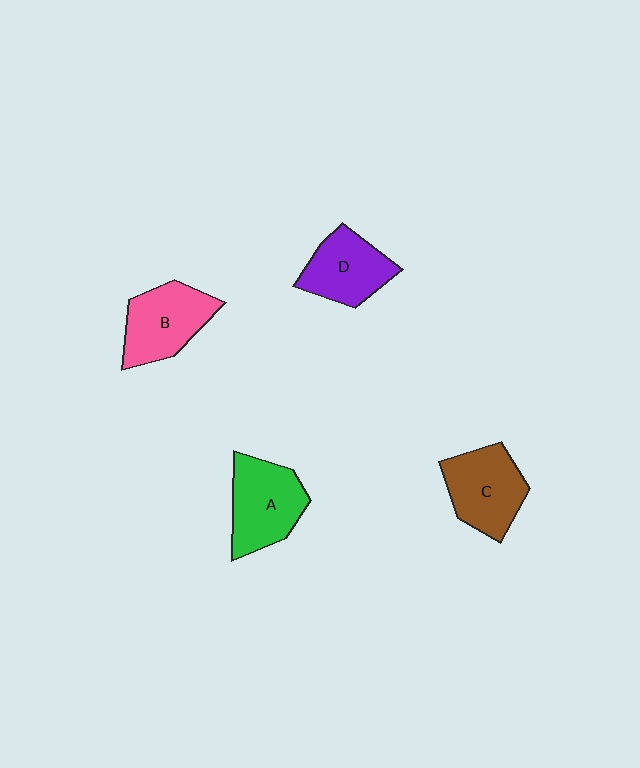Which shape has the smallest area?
Shape D (purple).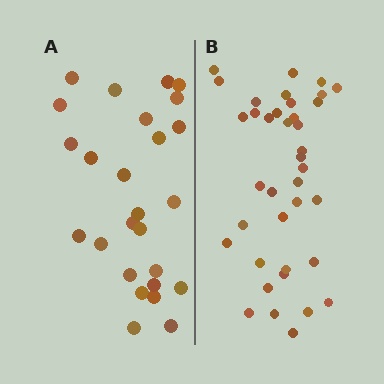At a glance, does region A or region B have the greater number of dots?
Region B (the right region) has more dots.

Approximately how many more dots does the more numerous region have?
Region B has roughly 12 or so more dots than region A.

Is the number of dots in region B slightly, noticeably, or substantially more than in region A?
Region B has substantially more. The ratio is roughly 1.5 to 1.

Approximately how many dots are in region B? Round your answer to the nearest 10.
About 40 dots. (The exact count is 38, which rounds to 40.)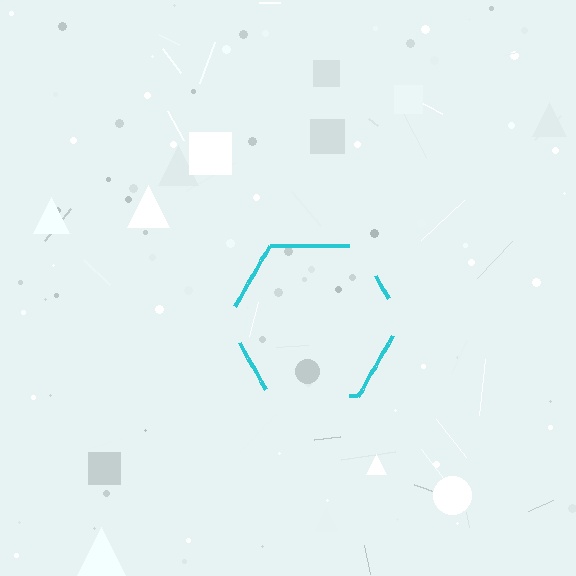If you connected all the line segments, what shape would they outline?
They would outline a hexagon.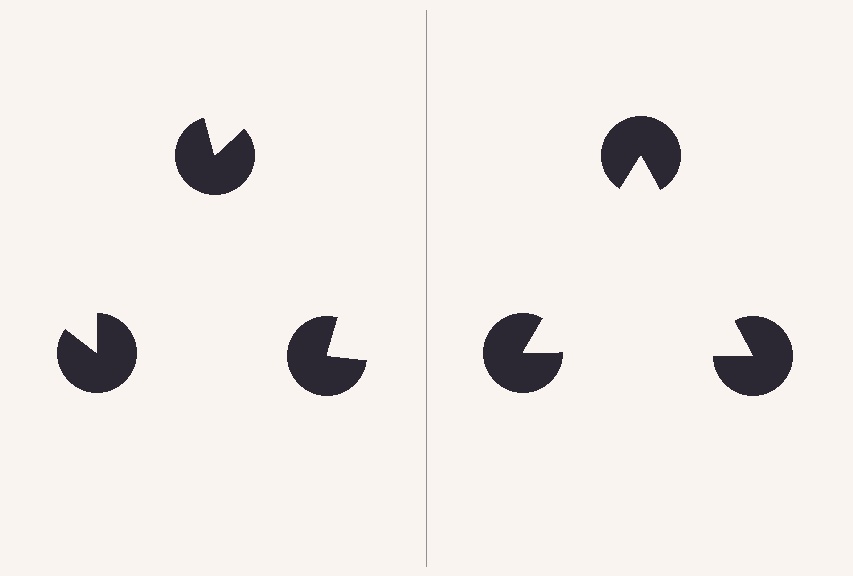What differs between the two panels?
The pac-man discs are positioned identically on both sides; only the wedge orientations differ. On the right they align to a triangle; on the left they are misaligned.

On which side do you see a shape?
An illusory triangle appears on the right side. On the left side the wedge cuts are rotated, so no coherent shape forms.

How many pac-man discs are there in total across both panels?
6 — 3 on each side.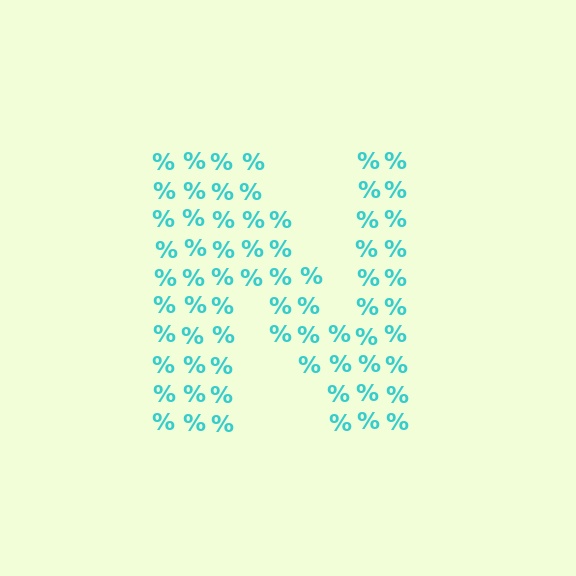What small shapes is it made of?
It is made of small percent signs.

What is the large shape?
The large shape is the letter N.